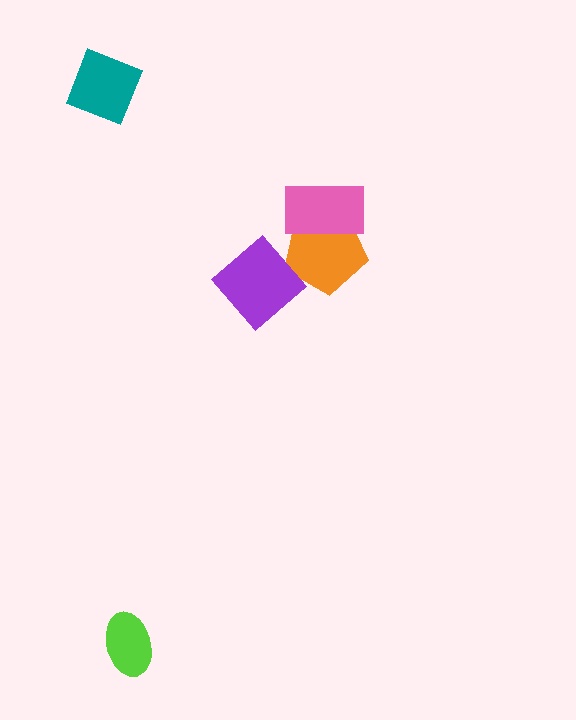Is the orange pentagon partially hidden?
Yes, it is partially covered by another shape.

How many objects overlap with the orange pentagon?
2 objects overlap with the orange pentagon.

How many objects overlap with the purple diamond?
1 object overlaps with the purple diamond.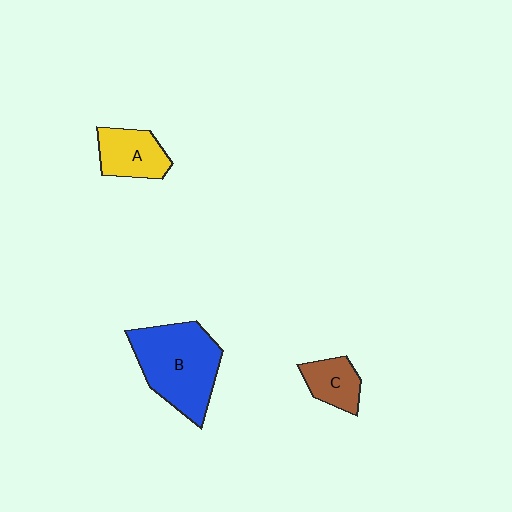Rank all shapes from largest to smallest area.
From largest to smallest: B (blue), A (yellow), C (brown).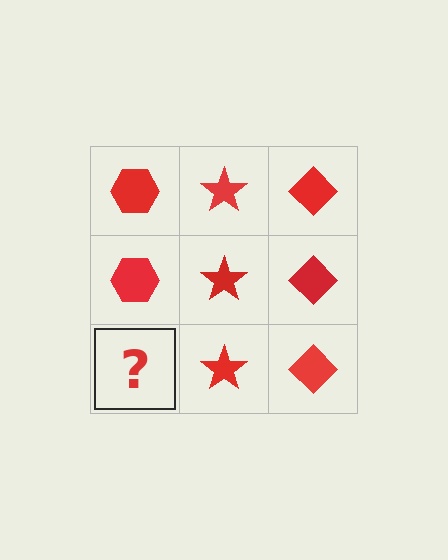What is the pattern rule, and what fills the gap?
The rule is that each column has a consistent shape. The gap should be filled with a red hexagon.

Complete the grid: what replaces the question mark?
The question mark should be replaced with a red hexagon.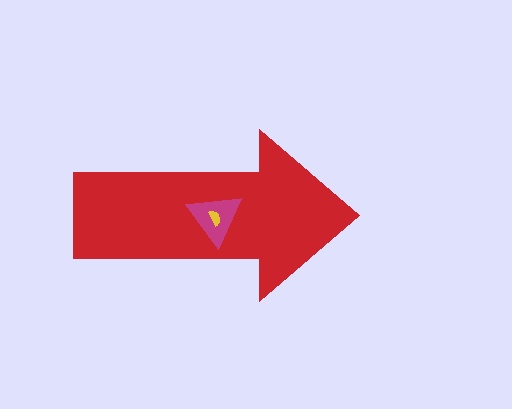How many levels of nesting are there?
3.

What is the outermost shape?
The red arrow.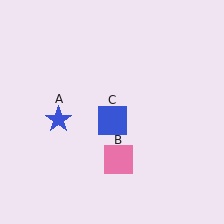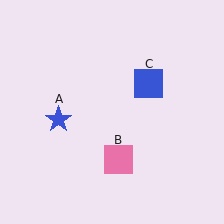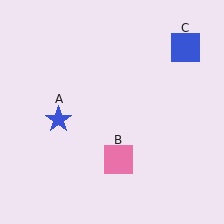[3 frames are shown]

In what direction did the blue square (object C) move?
The blue square (object C) moved up and to the right.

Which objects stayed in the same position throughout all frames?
Blue star (object A) and pink square (object B) remained stationary.